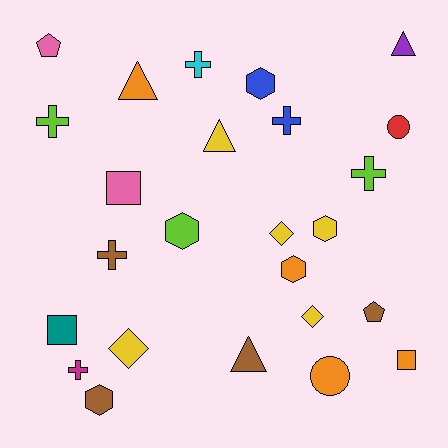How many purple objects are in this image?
There is 1 purple object.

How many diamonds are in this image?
There are 3 diamonds.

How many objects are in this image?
There are 25 objects.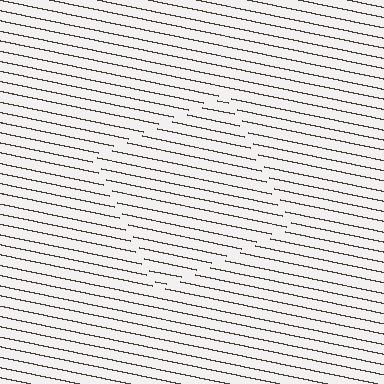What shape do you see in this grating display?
An illusory square. The interior of the shape contains the same grating, shifted by half a period — the contour is defined by the phase discontinuity where line-ends from the inner and outer gratings abut.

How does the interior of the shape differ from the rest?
The interior of the shape contains the same grating, shifted by half a period — the contour is defined by the phase discontinuity where line-ends from the inner and outer gratings abut.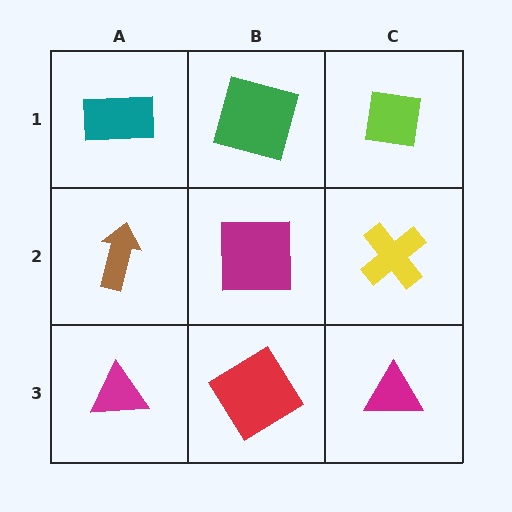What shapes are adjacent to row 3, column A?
A brown arrow (row 2, column A), a red diamond (row 3, column B).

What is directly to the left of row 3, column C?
A red diamond.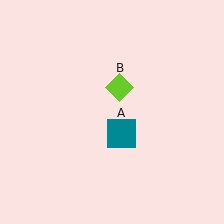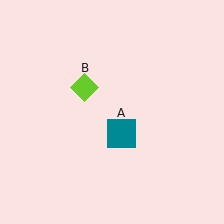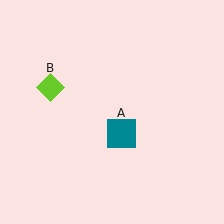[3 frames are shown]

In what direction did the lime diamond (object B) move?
The lime diamond (object B) moved left.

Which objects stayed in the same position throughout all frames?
Teal square (object A) remained stationary.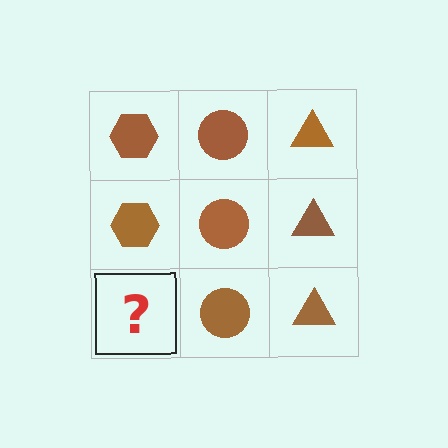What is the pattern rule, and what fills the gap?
The rule is that each column has a consistent shape. The gap should be filled with a brown hexagon.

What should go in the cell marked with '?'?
The missing cell should contain a brown hexagon.